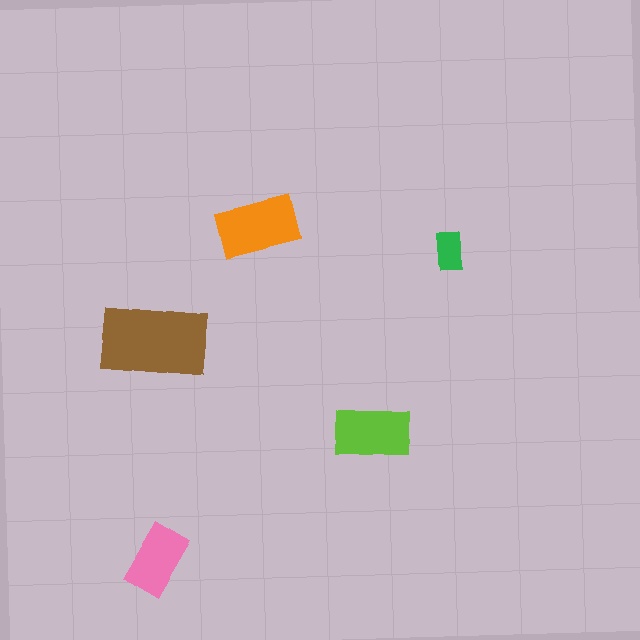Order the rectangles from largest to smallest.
the brown one, the orange one, the lime one, the pink one, the green one.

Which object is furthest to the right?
The green rectangle is rightmost.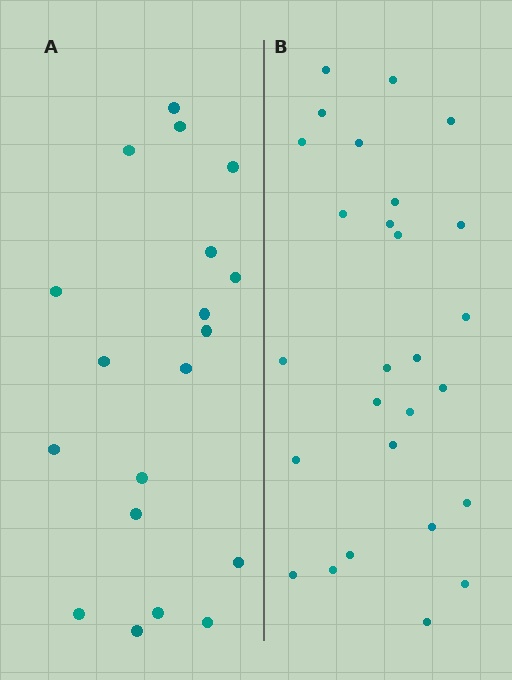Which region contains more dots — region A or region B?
Region B (the right region) has more dots.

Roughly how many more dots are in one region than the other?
Region B has roughly 8 or so more dots than region A.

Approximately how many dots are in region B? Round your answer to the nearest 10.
About 30 dots. (The exact count is 27, which rounds to 30.)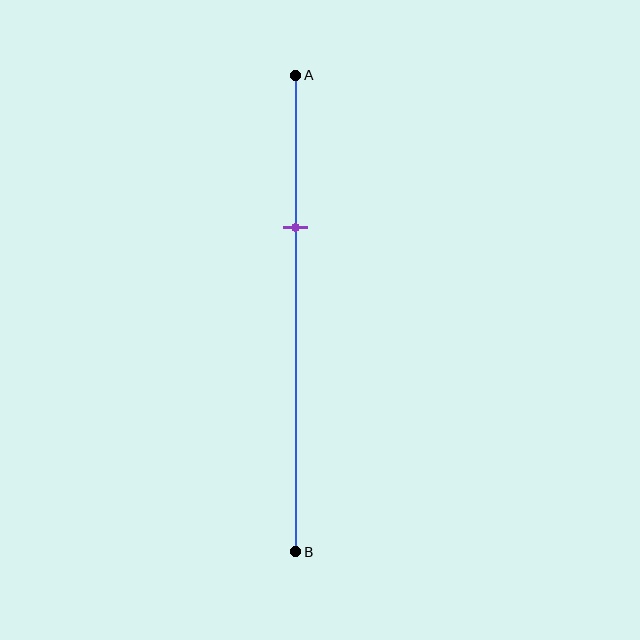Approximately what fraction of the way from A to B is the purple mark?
The purple mark is approximately 30% of the way from A to B.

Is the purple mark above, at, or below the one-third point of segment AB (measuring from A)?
The purple mark is approximately at the one-third point of segment AB.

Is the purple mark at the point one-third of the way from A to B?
Yes, the mark is approximately at the one-third point.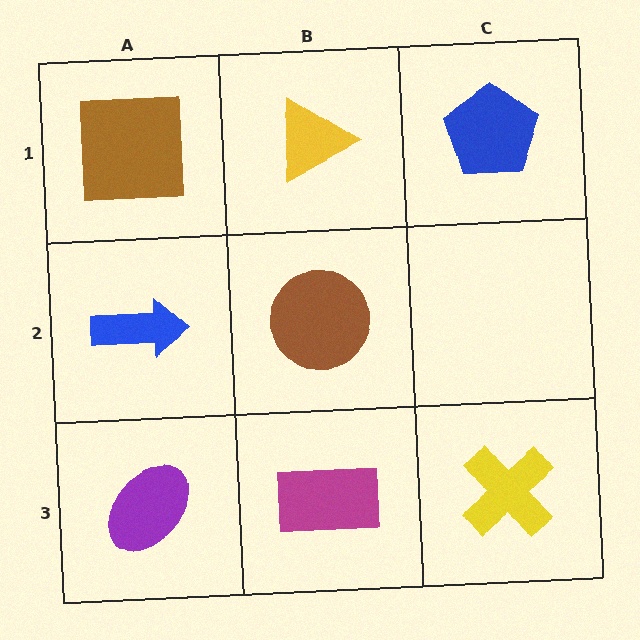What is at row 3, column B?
A magenta rectangle.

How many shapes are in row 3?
3 shapes.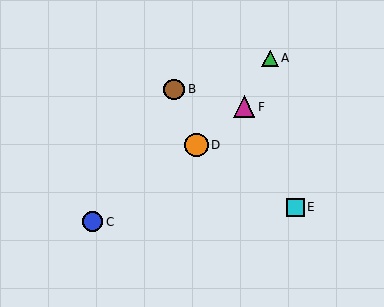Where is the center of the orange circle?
The center of the orange circle is at (197, 145).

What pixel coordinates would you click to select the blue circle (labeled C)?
Click at (92, 222) to select the blue circle C.